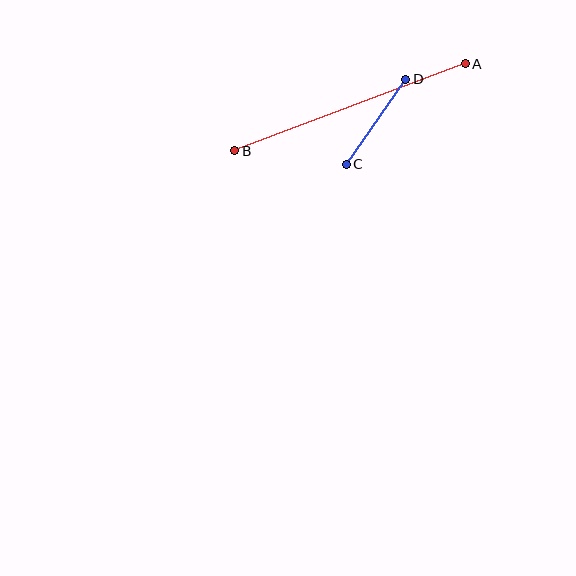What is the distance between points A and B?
The distance is approximately 247 pixels.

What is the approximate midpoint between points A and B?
The midpoint is at approximately (350, 107) pixels.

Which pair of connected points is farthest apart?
Points A and B are farthest apart.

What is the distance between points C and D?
The distance is approximately 104 pixels.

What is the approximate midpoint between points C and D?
The midpoint is at approximately (376, 122) pixels.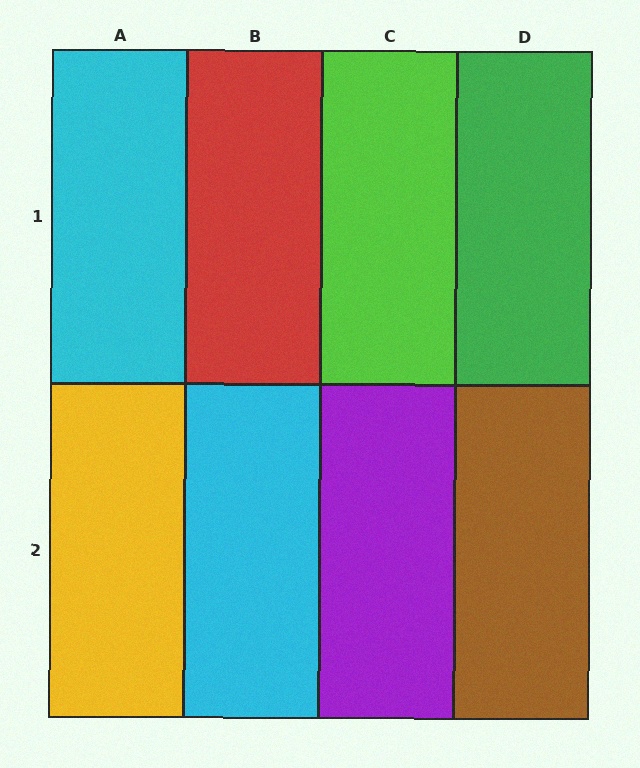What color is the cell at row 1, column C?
Lime.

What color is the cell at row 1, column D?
Green.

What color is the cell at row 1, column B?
Red.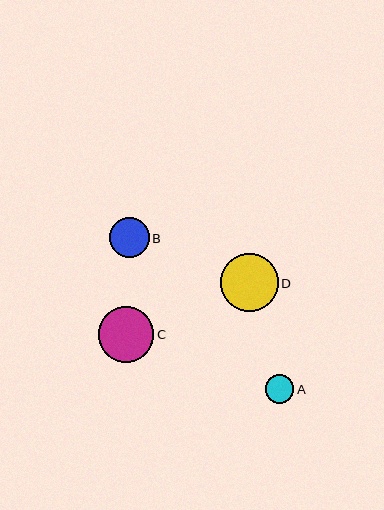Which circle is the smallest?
Circle A is the smallest with a size of approximately 28 pixels.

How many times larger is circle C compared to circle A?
Circle C is approximately 2.0 times the size of circle A.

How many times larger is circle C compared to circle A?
Circle C is approximately 2.0 times the size of circle A.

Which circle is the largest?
Circle D is the largest with a size of approximately 58 pixels.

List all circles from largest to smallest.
From largest to smallest: D, C, B, A.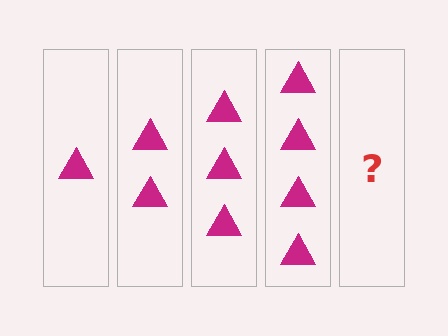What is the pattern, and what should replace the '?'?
The pattern is that each step adds one more triangle. The '?' should be 5 triangles.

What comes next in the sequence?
The next element should be 5 triangles.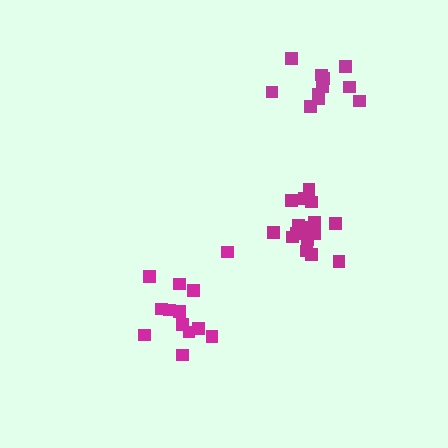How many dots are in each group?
Group 1: 13 dots, Group 2: 16 dots, Group 3: 11 dots (40 total).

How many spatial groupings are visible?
There are 3 spatial groupings.